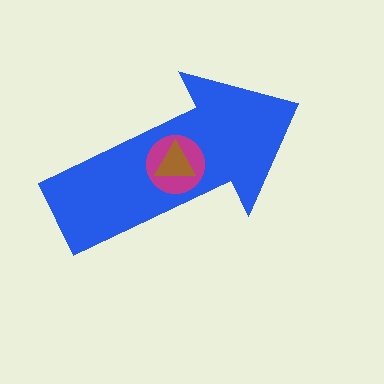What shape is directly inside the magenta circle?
The brown triangle.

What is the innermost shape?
The brown triangle.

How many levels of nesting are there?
3.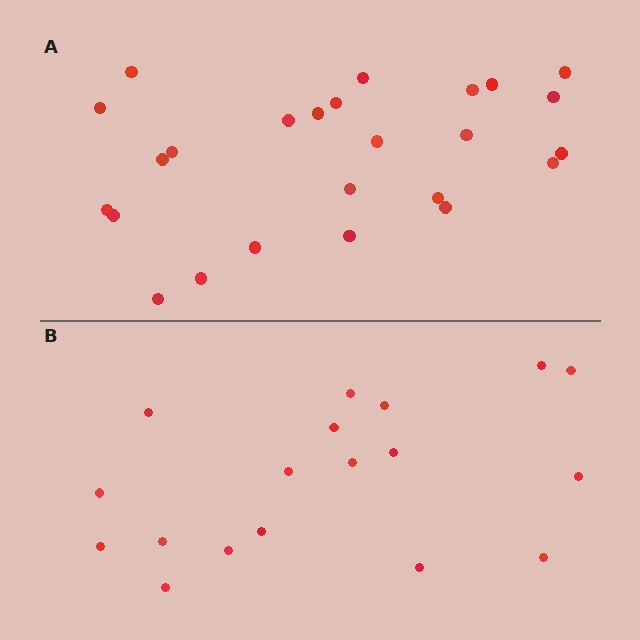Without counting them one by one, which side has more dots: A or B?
Region A (the top region) has more dots.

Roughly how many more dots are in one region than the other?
Region A has roughly 8 or so more dots than region B.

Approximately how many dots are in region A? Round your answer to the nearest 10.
About 20 dots. (The exact count is 25, which rounds to 20.)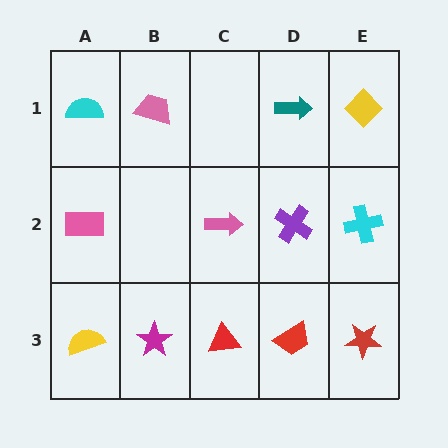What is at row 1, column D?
A teal arrow.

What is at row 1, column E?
A yellow diamond.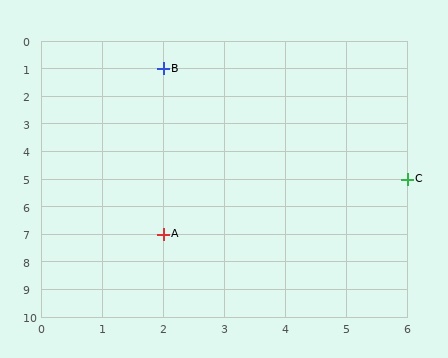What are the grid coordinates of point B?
Point B is at grid coordinates (2, 1).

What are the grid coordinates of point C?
Point C is at grid coordinates (6, 5).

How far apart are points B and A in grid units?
Points B and A are 6 rows apart.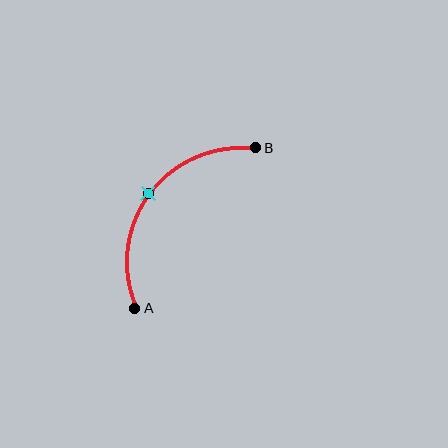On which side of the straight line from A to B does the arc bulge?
The arc bulges above and to the left of the straight line connecting A and B.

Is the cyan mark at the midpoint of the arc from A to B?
Yes. The cyan mark lies on the arc at equal arc-length from both A and B — it is the arc midpoint.